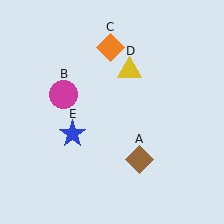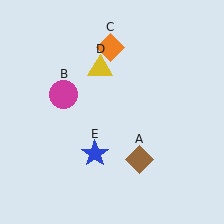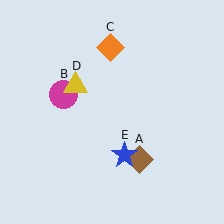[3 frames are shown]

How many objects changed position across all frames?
2 objects changed position: yellow triangle (object D), blue star (object E).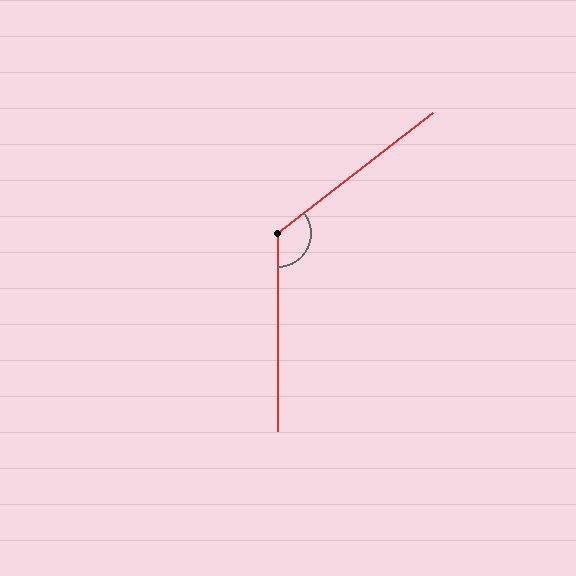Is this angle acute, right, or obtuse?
It is obtuse.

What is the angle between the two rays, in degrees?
Approximately 128 degrees.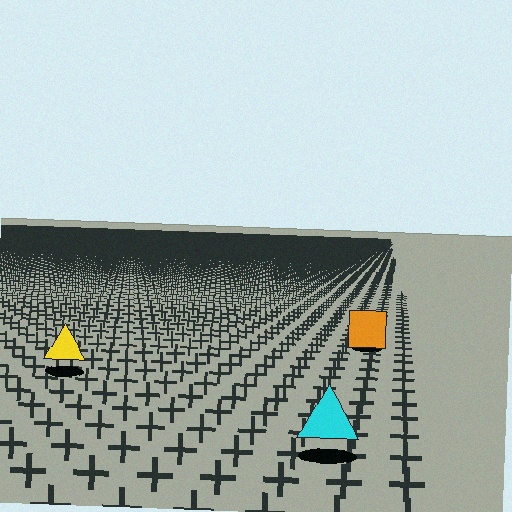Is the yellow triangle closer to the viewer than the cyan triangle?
No. The cyan triangle is closer — you can tell from the texture gradient: the ground texture is coarser near it.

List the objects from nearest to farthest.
From nearest to farthest: the cyan triangle, the yellow triangle, the orange square.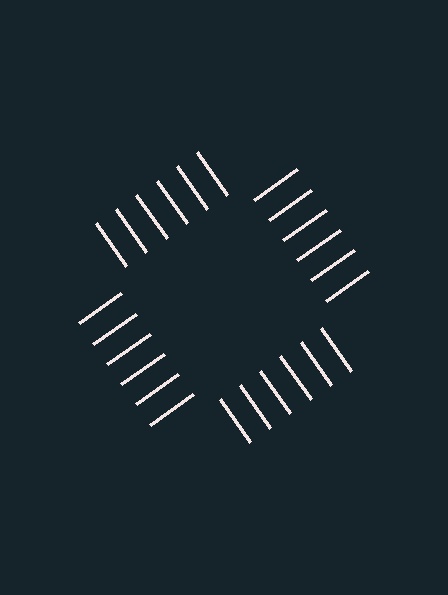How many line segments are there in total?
24 — 6 along each of the 4 edges.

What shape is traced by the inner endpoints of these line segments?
An illusory square — the line segments terminate on its edges but no continuous stroke is drawn.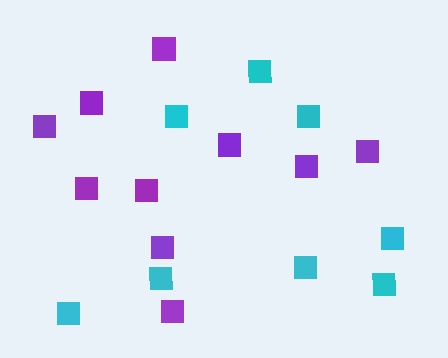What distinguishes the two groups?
There are 2 groups: one group of purple squares (10) and one group of cyan squares (8).